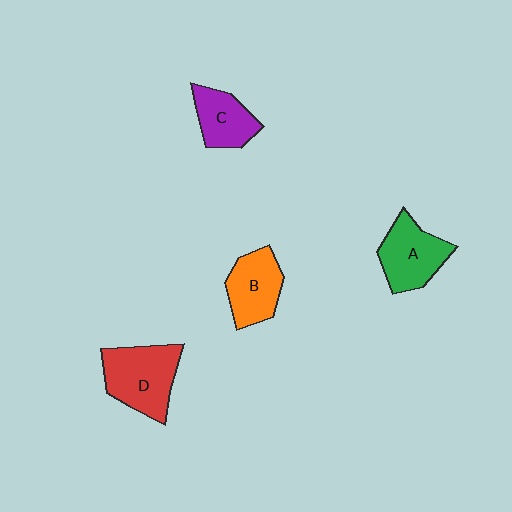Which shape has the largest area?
Shape D (red).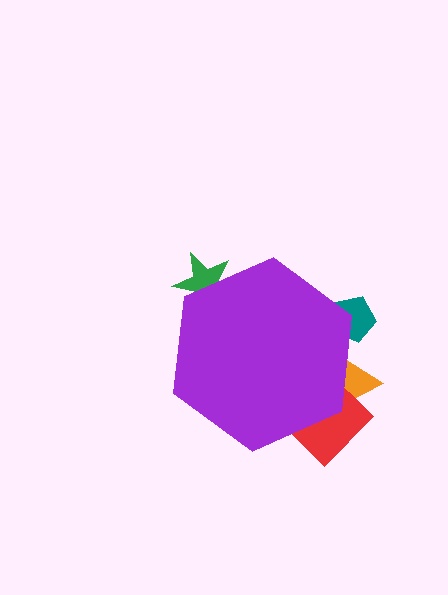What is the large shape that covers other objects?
A purple hexagon.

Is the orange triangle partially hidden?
Yes, the orange triangle is partially hidden behind the purple hexagon.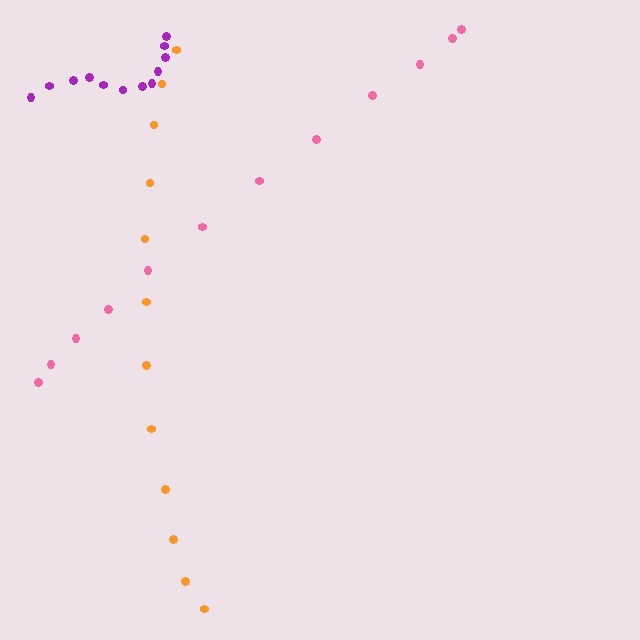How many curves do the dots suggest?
There are 3 distinct paths.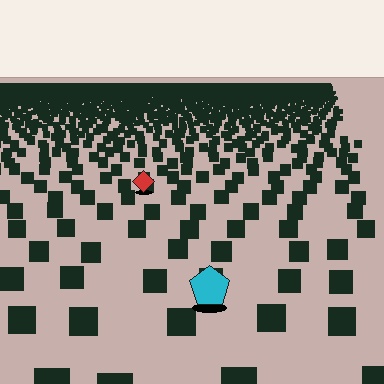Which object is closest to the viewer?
The cyan pentagon is closest. The texture marks near it are larger and more spread out.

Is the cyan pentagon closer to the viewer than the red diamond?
Yes. The cyan pentagon is closer — you can tell from the texture gradient: the ground texture is coarser near it.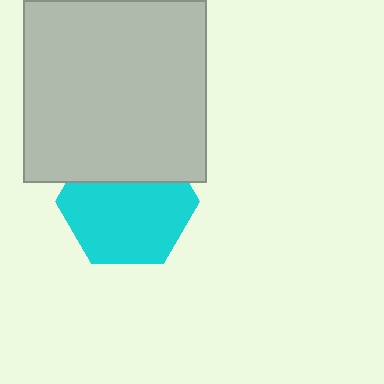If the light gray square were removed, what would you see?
You would see the complete cyan hexagon.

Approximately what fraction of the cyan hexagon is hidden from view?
Roughly 32% of the cyan hexagon is hidden behind the light gray square.